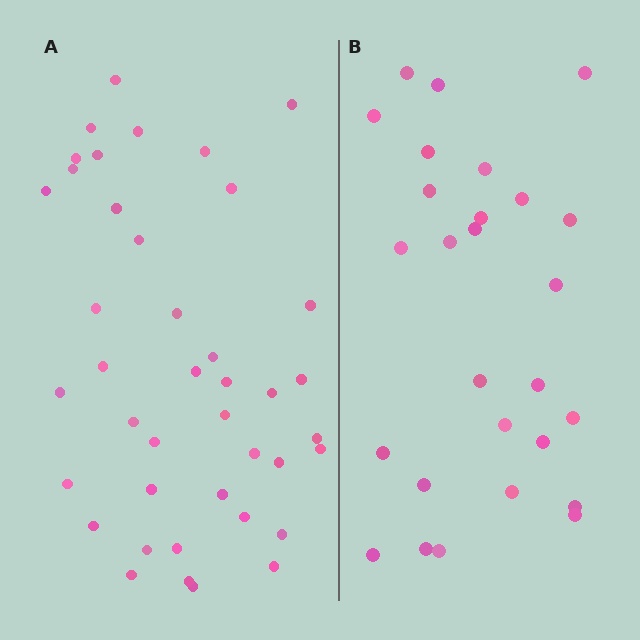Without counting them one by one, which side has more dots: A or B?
Region A (the left region) has more dots.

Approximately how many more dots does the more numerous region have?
Region A has approximately 15 more dots than region B.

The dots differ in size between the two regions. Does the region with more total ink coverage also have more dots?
No. Region B has more total ink coverage because its dots are larger, but region A actually contains more individual dots. Total area can be misleading — the number of items is what matters here.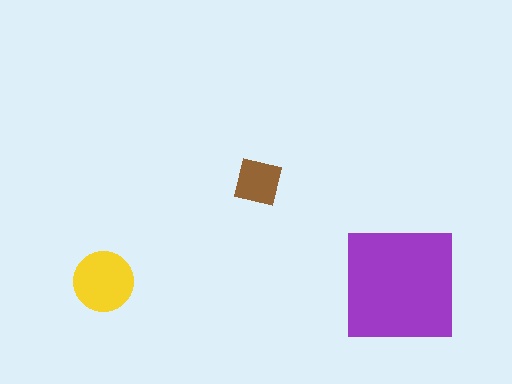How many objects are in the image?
There are 3 objects in the image.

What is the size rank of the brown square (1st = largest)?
3rd.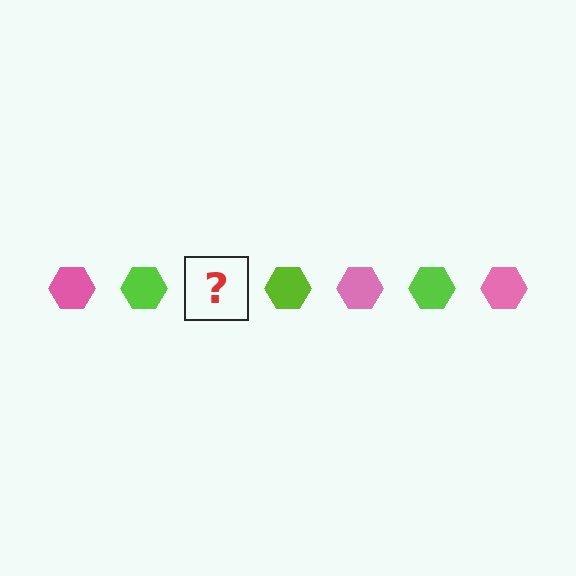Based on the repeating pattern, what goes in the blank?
The blank should be a pink hexagon.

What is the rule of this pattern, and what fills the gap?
The rule is that the pattern cycles through pink, lime hexagons. The gap should be filled with a pink hexagon.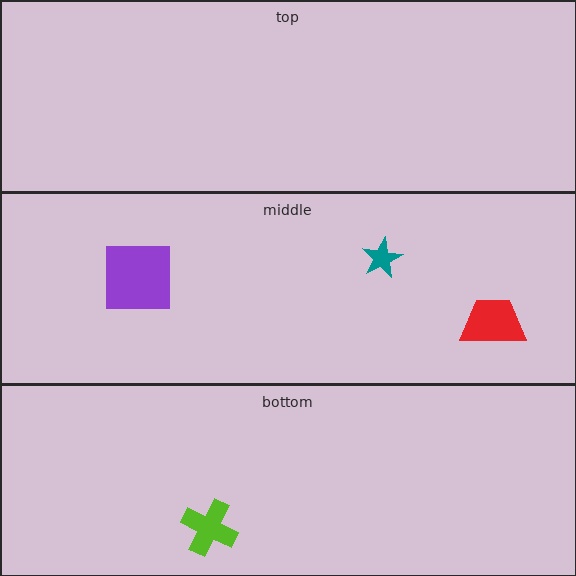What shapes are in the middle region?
The purple square, the teal star, the red trapezoid.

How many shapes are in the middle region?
3.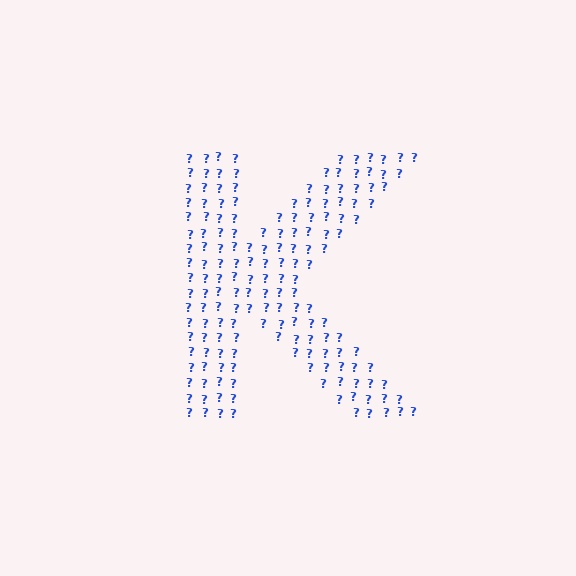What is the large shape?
The large shape is the letter K.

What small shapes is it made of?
It is made of small question marks.